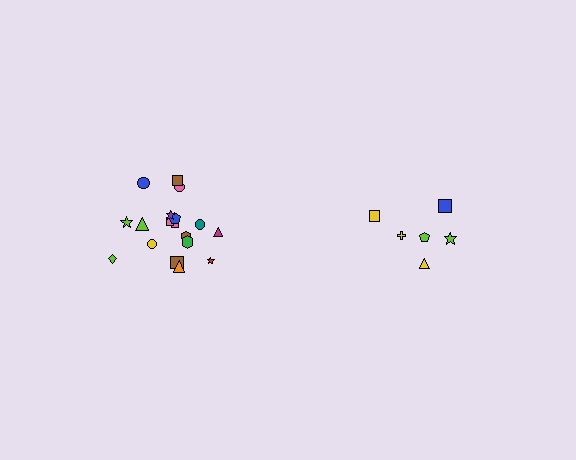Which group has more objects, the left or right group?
The left group.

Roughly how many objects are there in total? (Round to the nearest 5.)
Roughly 25 objects in total.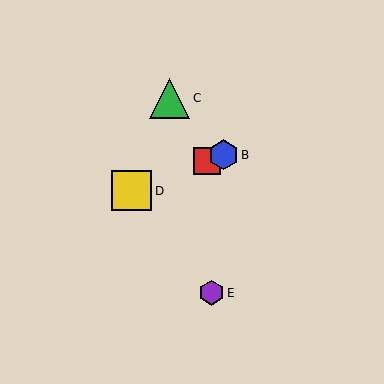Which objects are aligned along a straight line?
Objects A, B, D are aligned along a straight line.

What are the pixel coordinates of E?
Object E is at (211, 293).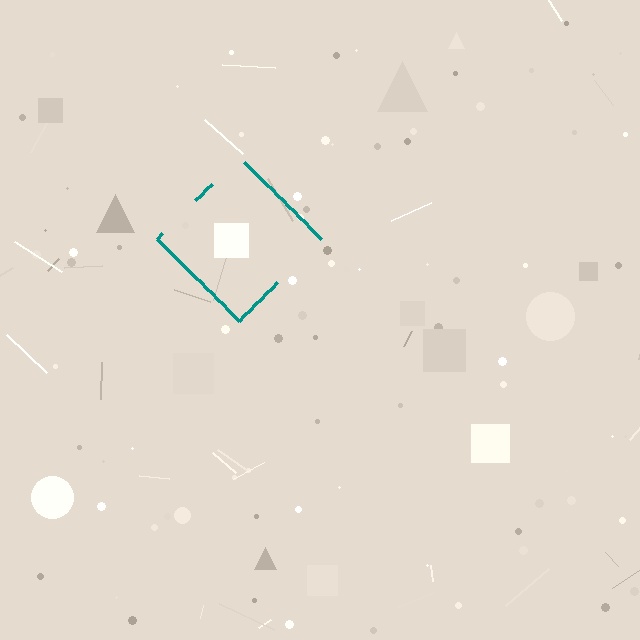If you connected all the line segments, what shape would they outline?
They would outline a diamond.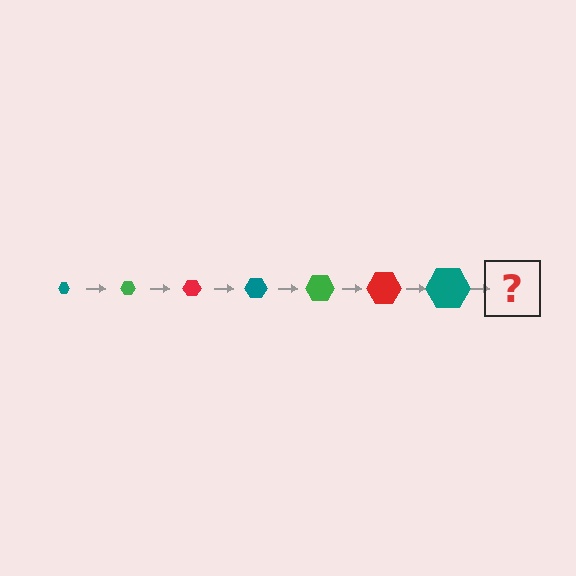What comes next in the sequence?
The next element should be a green hexagon, larger than the previous one.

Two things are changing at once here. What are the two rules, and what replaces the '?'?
The two rules are that the hexagon grows larger each step and the color cycles through teal, green, and red. The '?' should be a green hexagon, larger than the previous one.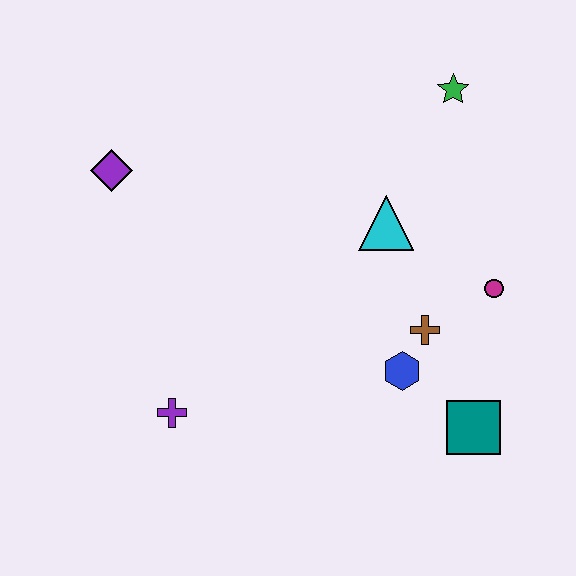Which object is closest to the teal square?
The blue hexagon is closest to the teal square.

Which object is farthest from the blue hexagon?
The purple diamond is farthest from the blue hexagon.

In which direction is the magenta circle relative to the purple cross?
The magenta circle is to the right of the purple cross.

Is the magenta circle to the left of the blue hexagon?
No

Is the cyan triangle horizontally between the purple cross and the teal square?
Yes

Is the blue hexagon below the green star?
Yes